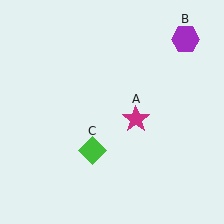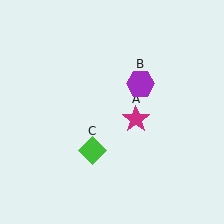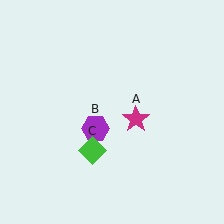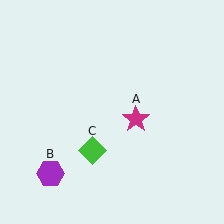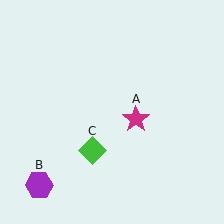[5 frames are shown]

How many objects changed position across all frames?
1 object changed position: purple hexagon (object B).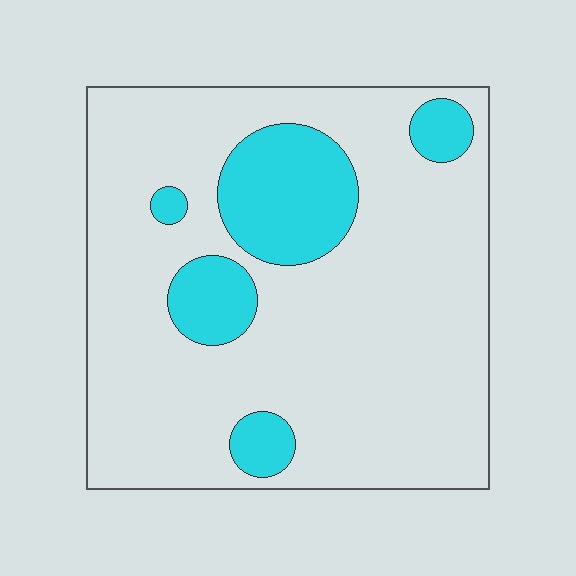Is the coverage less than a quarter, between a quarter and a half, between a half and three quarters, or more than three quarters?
Less than a quarter.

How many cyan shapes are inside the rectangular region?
5.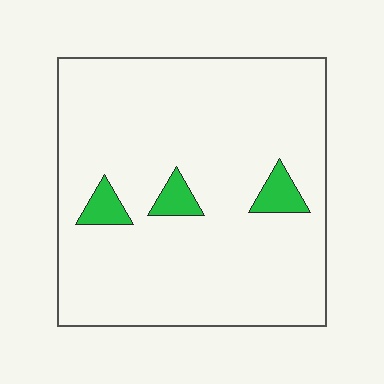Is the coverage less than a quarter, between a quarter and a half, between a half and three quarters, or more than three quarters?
Less than a quarter.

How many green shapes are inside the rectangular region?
3.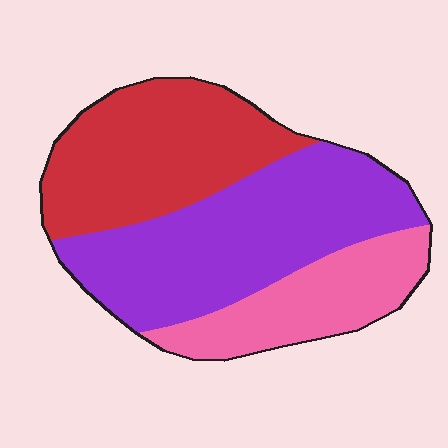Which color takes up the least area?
Pink, at roughly 20%.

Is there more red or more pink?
Red.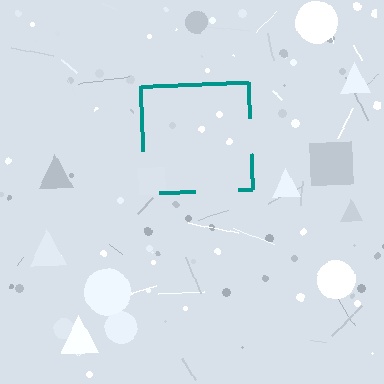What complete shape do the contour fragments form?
The contour fragments form a square.